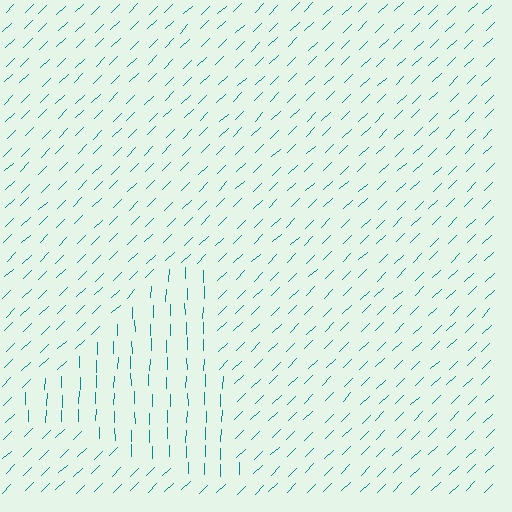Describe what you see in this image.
The image is filled with small teal line segments. A triangle region in the image has lines oriented differently from the surrounding lines, creating a visible texture boundary.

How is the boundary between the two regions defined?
The boundary is defined purely by a change in line orientation (approximately 45 degrees difference). All lines are the same color and thickness.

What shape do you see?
I see a triangle.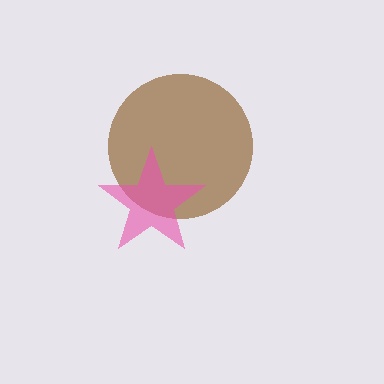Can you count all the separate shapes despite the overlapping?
Yes, there are 2 separate shapes.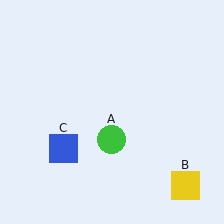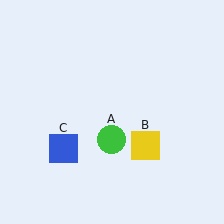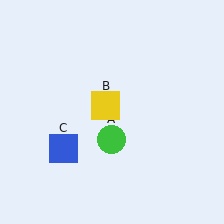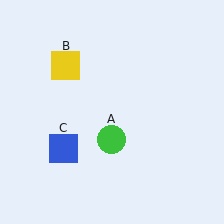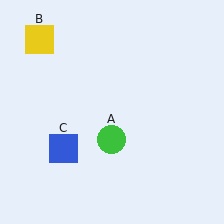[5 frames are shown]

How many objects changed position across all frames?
1 object changed position: yellow square (object B).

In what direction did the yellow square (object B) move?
The yellow square (object B) moved up and to the left.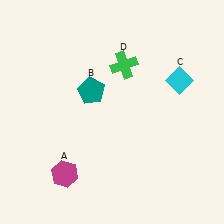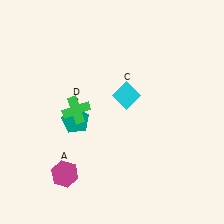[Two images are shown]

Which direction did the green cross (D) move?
The green cross (D) moved left.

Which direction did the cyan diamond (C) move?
The cyan diamond (C) moved left.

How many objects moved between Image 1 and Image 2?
3 objects moved between the two images.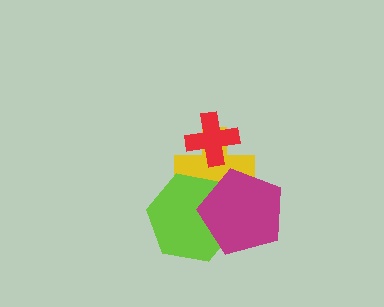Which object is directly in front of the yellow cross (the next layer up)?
The lime hexagon is directly in front of the yellow cross.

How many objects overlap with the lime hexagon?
2 objects overlap with the lime hexagon.